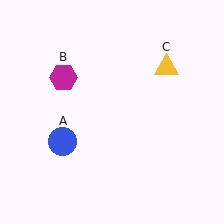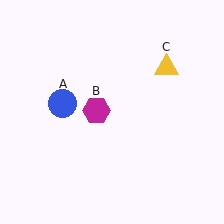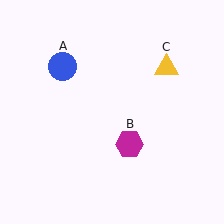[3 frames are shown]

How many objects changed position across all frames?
2 objects changed position: blue circle (object A), magenta hexagon (object B).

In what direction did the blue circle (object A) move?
The blue circle (object A) moved up.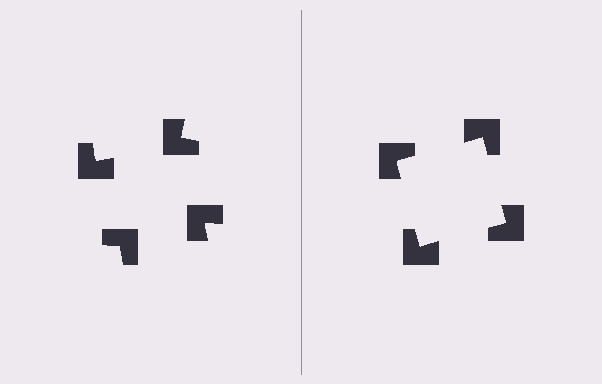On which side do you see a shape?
An illusory square appears on the right side. On the left side the wedge cuts are rotated, so no coherent shape forms.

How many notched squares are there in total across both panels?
8 — 4 on each side.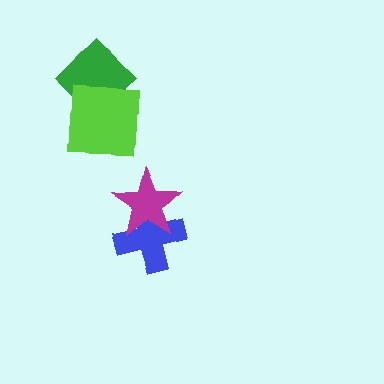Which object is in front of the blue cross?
The magenta star is in front of the blue cross.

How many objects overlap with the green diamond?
1 object overlaps with the green diamond.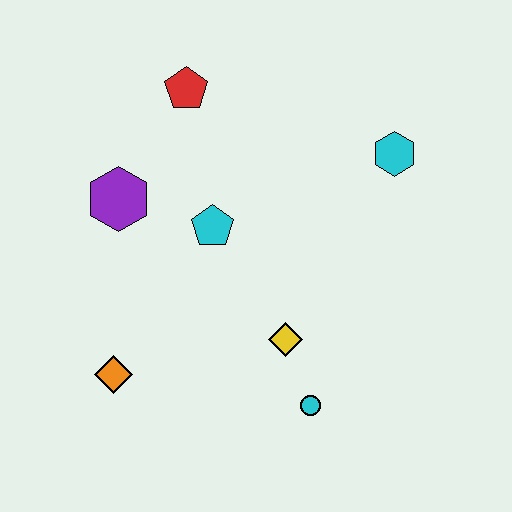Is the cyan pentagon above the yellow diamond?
Yes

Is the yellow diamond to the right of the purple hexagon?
Yes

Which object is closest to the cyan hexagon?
The cyan pentagon is closest to the cyan hexagon.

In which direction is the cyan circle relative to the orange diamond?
The cyan circle is to the right of the orange diamond.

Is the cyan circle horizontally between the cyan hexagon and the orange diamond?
Yes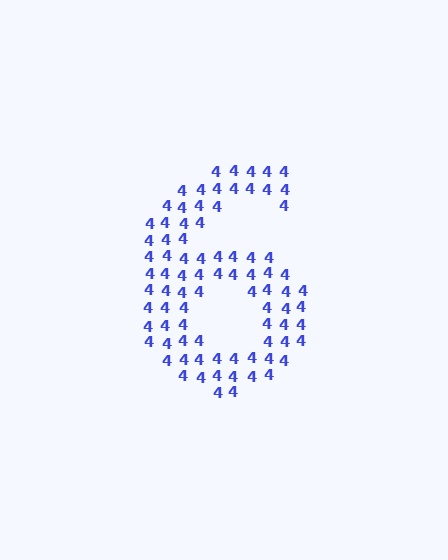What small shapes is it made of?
It is made of small digit 4's.